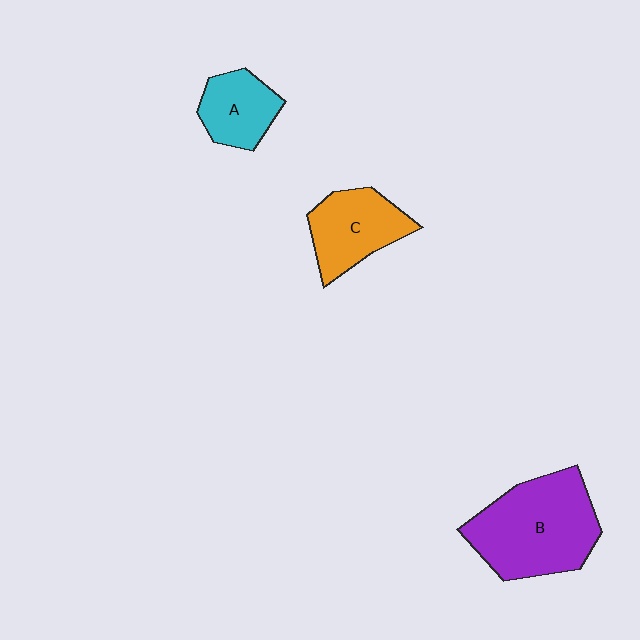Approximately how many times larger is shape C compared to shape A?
Approximately 1.3 times.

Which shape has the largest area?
Shape B (purple).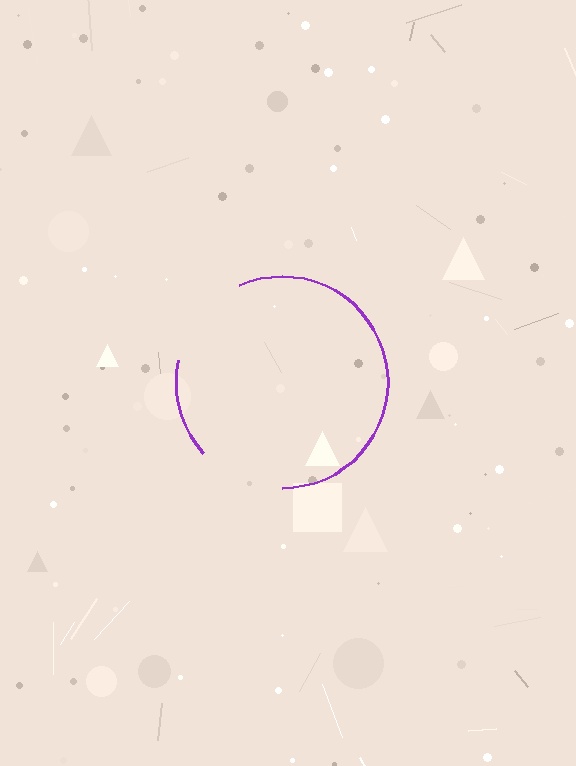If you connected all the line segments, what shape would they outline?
They would outline a circle.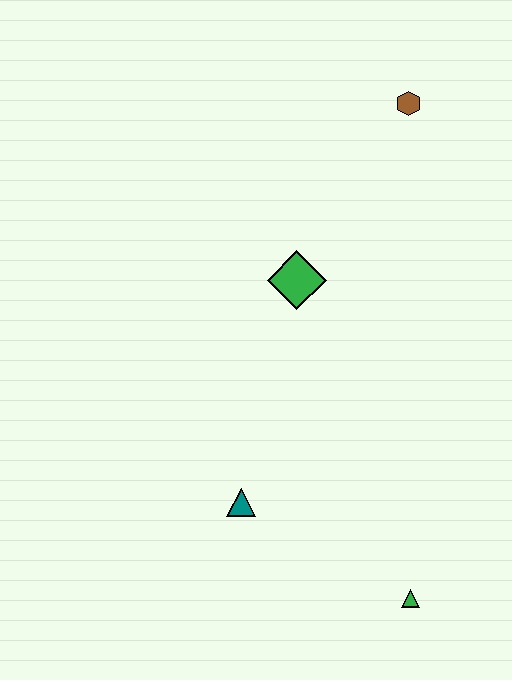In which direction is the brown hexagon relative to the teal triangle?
The brown hexagon is above the teal triangle.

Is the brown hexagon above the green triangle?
Yes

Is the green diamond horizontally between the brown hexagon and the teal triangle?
Yes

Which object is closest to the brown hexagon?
The green diamond is closest to the brown hexagon.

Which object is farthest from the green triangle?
The brown hexagon is farthest from the green triangle.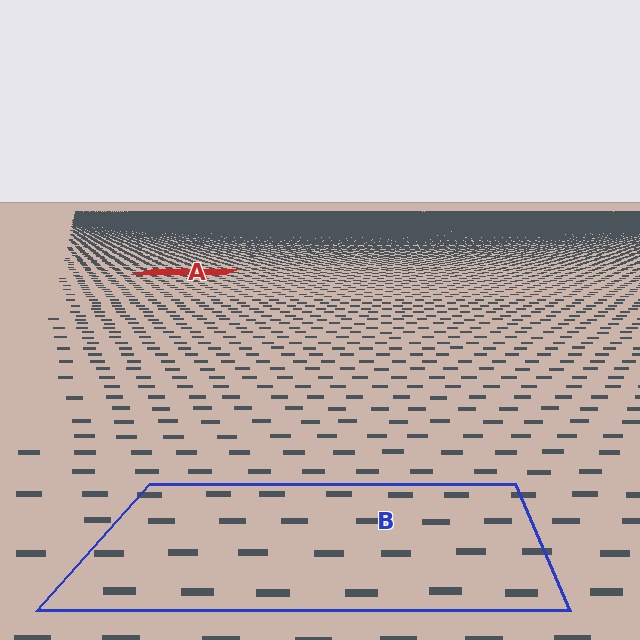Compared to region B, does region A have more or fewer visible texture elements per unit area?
Region A has more texture elements per unit area — they are packed more densely because it is farther away.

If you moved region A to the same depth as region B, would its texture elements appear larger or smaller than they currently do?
They would appear larger. At a closer depth, the same texture elements are projected at a bigger on-screen size.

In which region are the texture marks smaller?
The texture marks are smaller in region A, because it is farther away.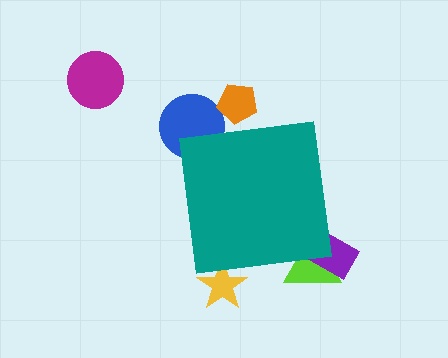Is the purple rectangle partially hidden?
Yes, the purple rectangle is partially hidden behind the teal square.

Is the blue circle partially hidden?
Yes, the blue circle is partially hidden behind the teal square.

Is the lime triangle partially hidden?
Yes, the lime triangle is partially hidden behind the teal square.